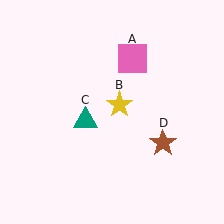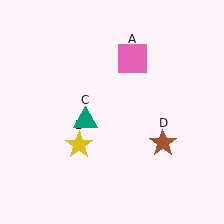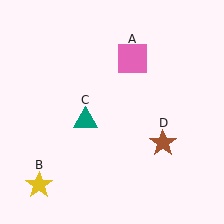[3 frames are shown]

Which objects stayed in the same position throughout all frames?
Pink square (object A) and teal triangle (object C) and brown star (object D) remained stationary.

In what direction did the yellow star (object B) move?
The yellow star (object B) moved down and to the left.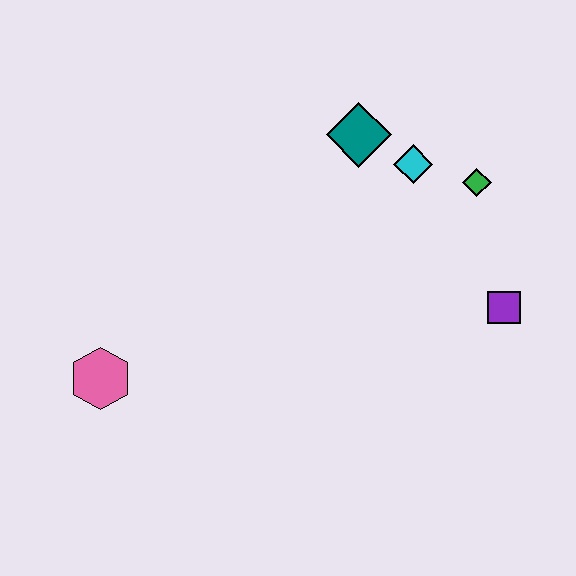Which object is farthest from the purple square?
The pink hexagon is farthest from the purple square.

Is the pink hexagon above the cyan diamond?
No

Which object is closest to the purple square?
The green diamond is closest to the purple square.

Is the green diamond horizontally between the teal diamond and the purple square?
Yes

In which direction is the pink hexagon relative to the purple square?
The pink hexagon is to the left of the purple square.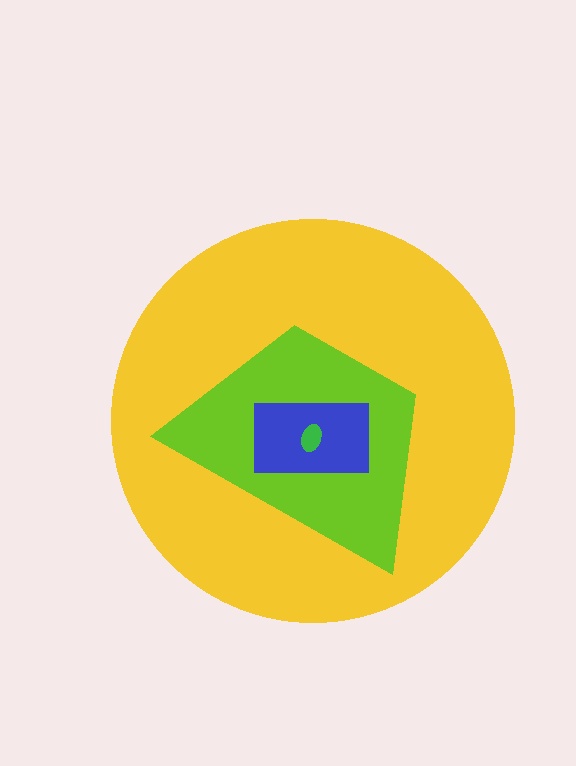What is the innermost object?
The green ellipse.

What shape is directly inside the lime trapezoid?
The blue rectangle.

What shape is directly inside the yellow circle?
The lime trapezoid.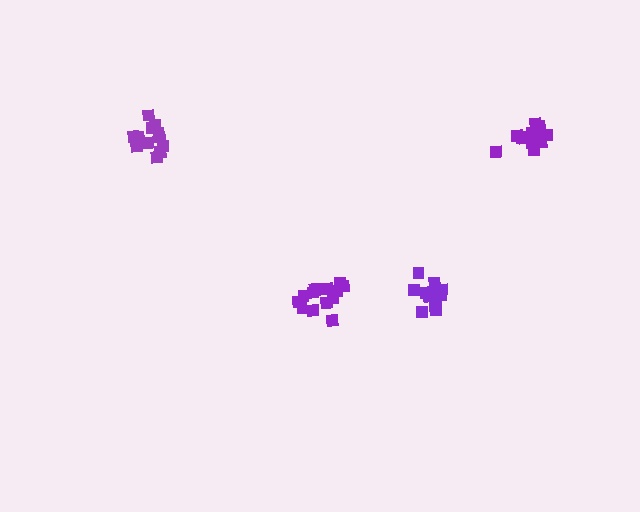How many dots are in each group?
Group 1: 13 dots, Group 2: 14 dots, Group 3: 13 dots, Group 4: 15 dots (55 total).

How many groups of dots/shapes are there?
There are 4 groups.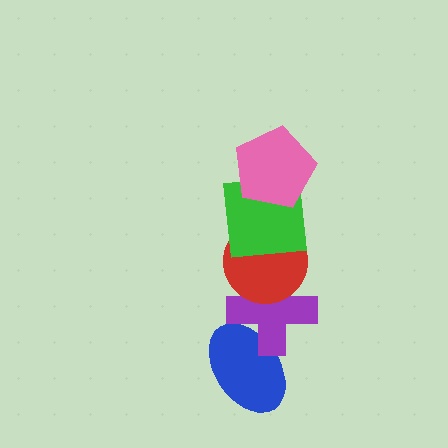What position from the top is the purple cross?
The purple cross is 4th from the top.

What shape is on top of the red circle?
The green square is on top of the red circle.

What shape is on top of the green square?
The pink pentagon is on top of the green square.